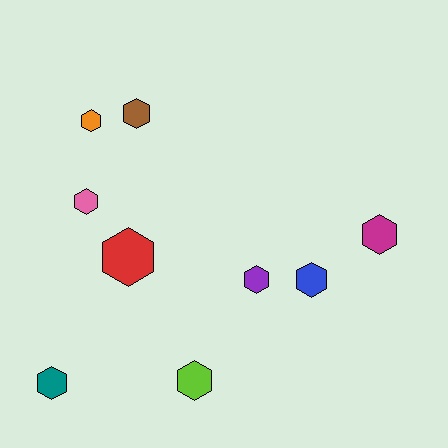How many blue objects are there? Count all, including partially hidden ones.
There is 1 blue object.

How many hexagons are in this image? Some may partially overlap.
There are 9 hexagons.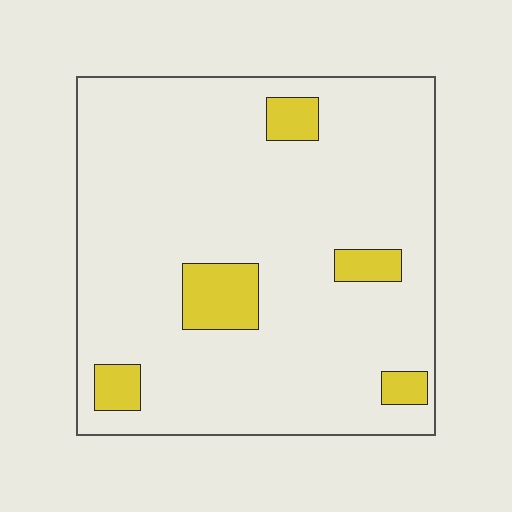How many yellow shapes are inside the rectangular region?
5.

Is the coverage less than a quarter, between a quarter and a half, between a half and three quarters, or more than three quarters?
Less than a quarter.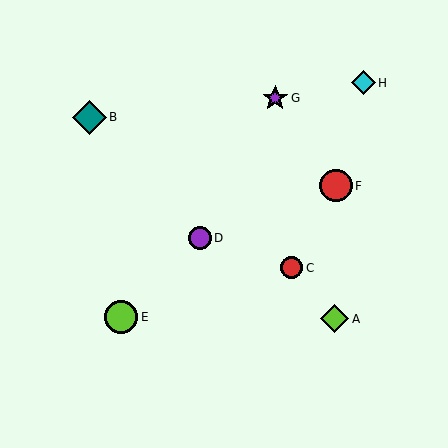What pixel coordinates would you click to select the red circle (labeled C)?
Click at (292, 268) to select the red circle C.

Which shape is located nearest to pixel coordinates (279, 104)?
The purple star (labeled G) at (275, 98) is nearest to that location.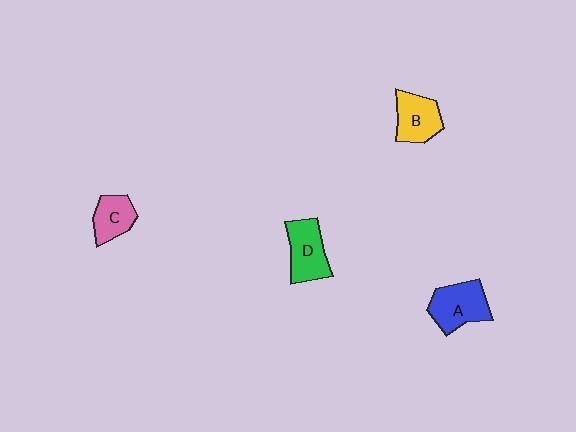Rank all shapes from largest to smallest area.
From largest to smallest: A (blue), D (green), B (yellow), C (pink).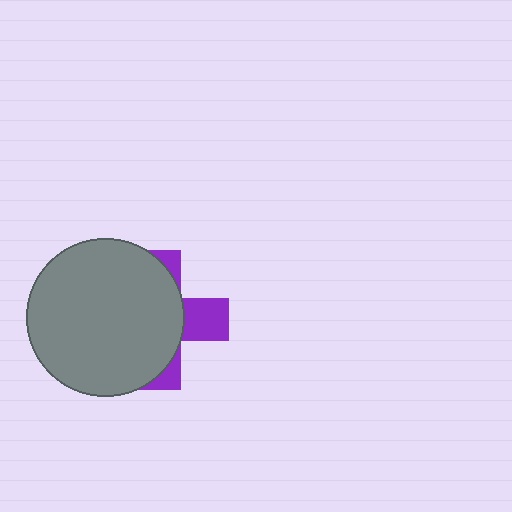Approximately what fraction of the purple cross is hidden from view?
Roughly 68% of the purple cross is hidden behind the gray circle.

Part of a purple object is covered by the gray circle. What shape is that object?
It is a cross.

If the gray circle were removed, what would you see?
You would see the complete purple cross.